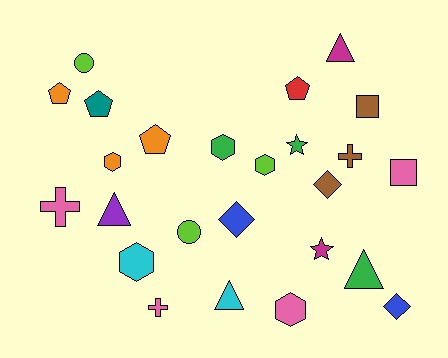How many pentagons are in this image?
There are 4 pentagons.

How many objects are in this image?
There are 25 objects.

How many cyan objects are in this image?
There are 2 cyan objects.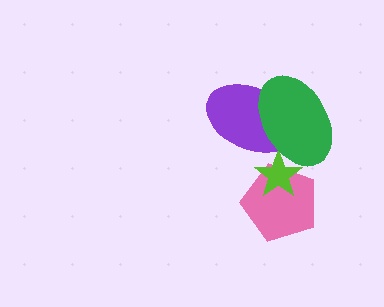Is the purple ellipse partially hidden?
Yes, it is partially covered by another shape.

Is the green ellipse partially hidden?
No, no other shape covers it.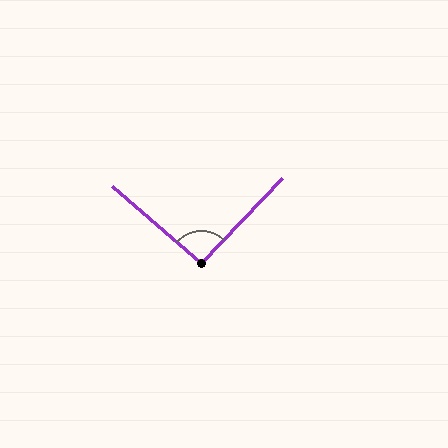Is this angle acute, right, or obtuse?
It is approximately a right angle.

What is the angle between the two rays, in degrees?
Approximately 93 degrees.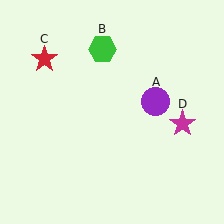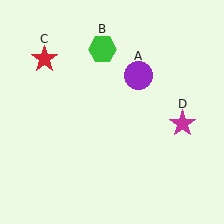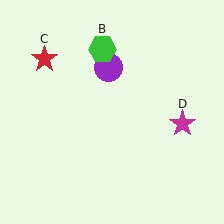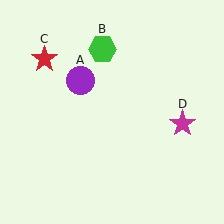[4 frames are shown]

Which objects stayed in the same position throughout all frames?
Green hexagon (object B) and red star (object C) and magenta star (object D) remained stationary.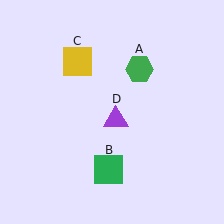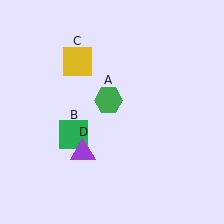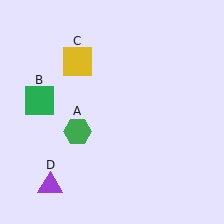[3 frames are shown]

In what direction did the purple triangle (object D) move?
The purple triangle (object D) moved down and to the left.